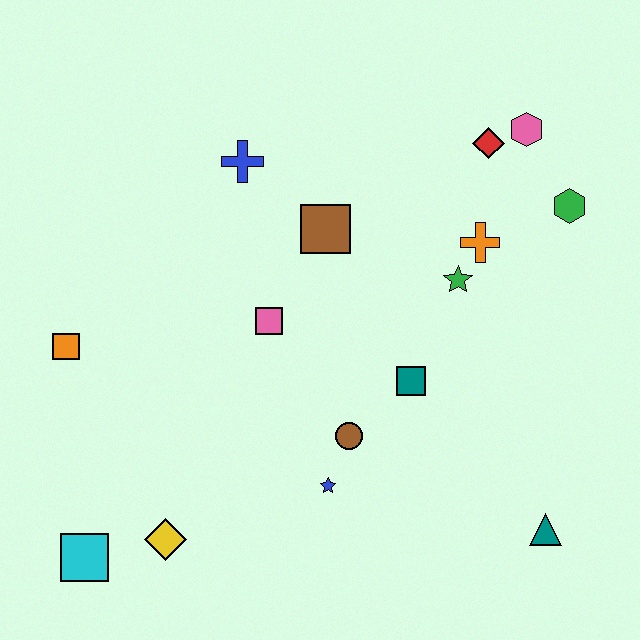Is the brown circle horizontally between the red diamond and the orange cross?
No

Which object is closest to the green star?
The orange cross is closest to the green star.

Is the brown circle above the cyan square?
Yes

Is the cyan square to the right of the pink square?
No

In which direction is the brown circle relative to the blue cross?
The brown circle is below the blue cross.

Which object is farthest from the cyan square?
The pink hexagon is farthest from the cyan square.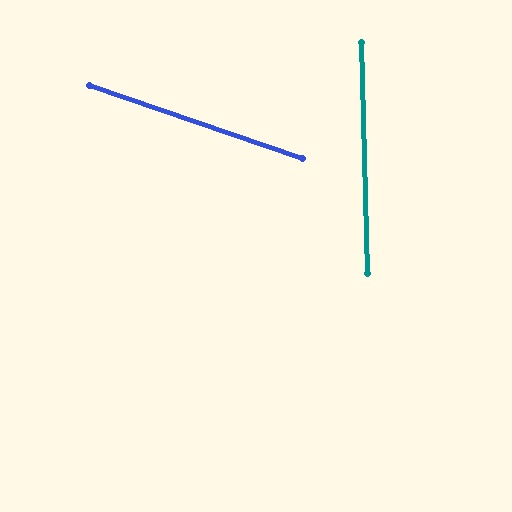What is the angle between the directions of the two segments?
Approximately 70 degrees.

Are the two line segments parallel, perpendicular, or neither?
Neither parallel nor perpendicular — they differ by about 70°.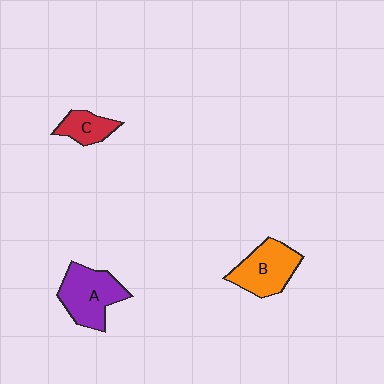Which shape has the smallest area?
Shape C (red).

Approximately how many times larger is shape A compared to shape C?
Approximately 2.0 times.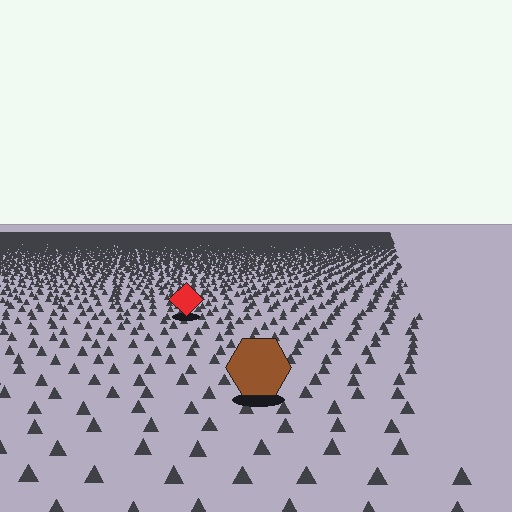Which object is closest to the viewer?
The brown hexagon is closest. The texture marks near it are larger and more spread out.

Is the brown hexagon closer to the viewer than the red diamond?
Yes. The brown hexagon is closer — you can tell from the texture gradient: the ground texture is coarser near it.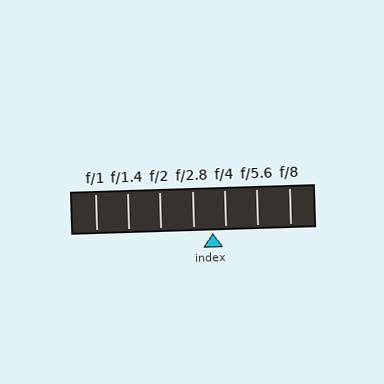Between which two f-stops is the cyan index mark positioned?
The index mark is between f/2.8 and f/4.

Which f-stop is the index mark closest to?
The index mark is closest to f/4.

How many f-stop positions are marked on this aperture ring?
There are 7 f-stop positions marked.